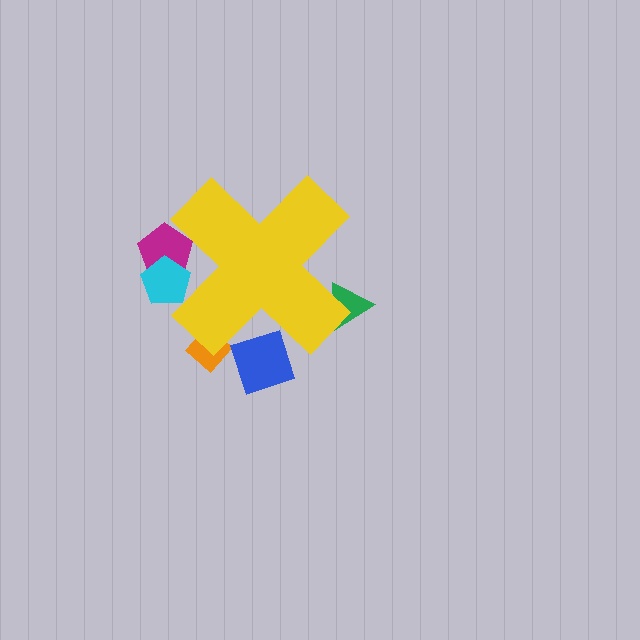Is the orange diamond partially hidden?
Yes, the orange diamond is partially hidden behind the yellow cross.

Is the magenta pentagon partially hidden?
Yes, the magenta pentagon is partially hidden behind the yellow cross.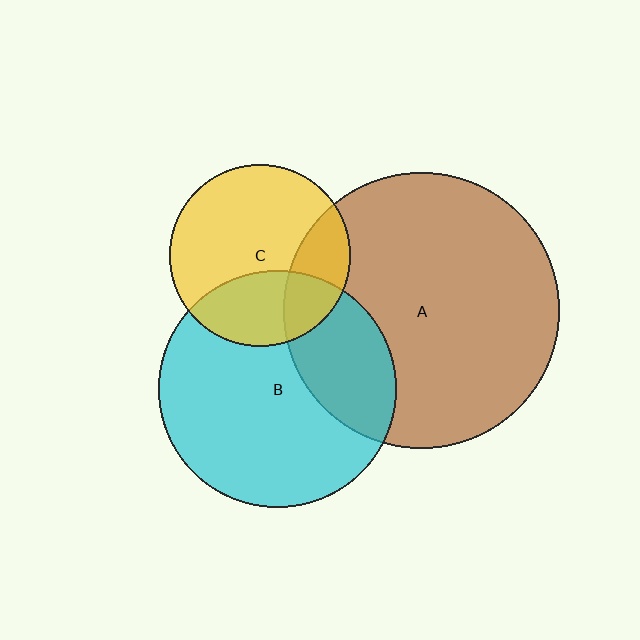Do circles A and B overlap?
Yes.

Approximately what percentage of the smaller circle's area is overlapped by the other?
Approximately 30%.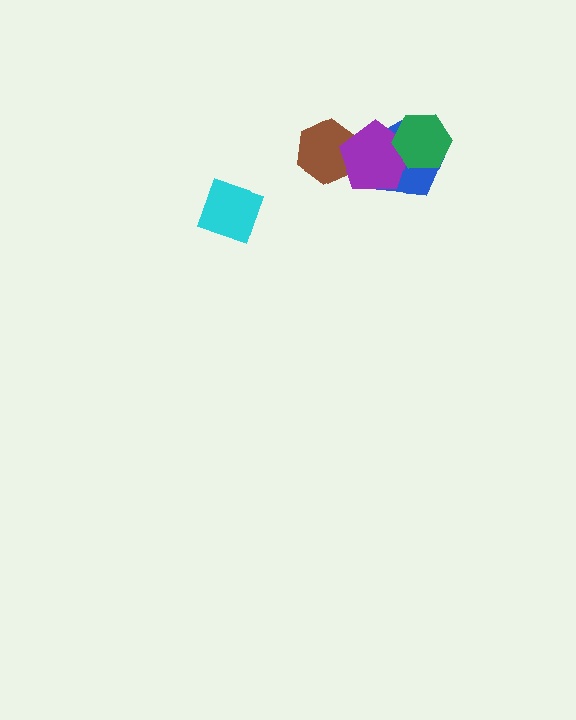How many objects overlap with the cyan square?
0 objects overlap with the cyan square.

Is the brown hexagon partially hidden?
Yes, it is partially covered by another shape.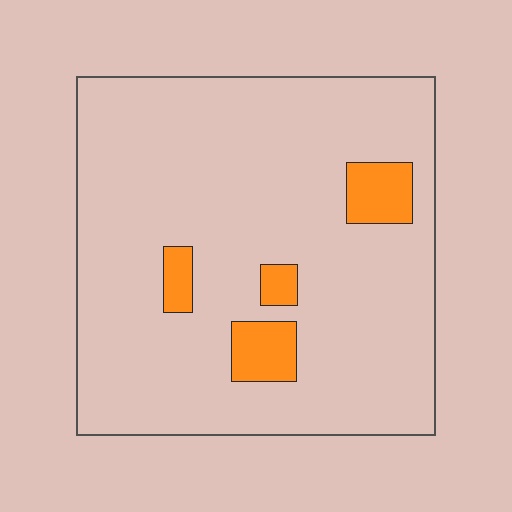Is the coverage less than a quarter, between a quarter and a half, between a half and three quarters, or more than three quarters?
Less than a quarter.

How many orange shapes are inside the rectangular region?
4.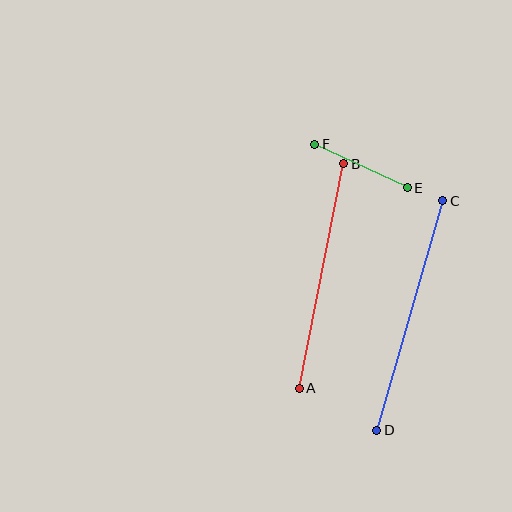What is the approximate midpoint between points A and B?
The midpoint is at approximately (321, 276) pixels.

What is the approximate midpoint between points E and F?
The midpoint is at approximately (361, 166) pixels.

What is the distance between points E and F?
The distance is approximately 102 pixels.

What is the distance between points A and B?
The distance is approximately 229 pixels.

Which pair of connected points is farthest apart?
Points C and D are farthest apart.